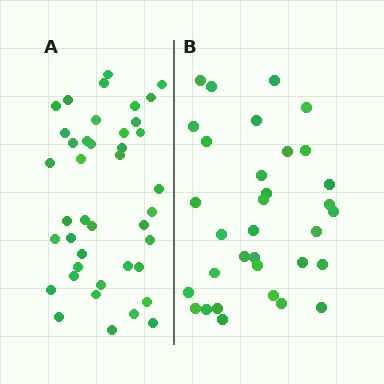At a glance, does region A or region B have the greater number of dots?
Region A (the left region) has more dots.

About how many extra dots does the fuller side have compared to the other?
Region A has roughly 8 or so more dots than region B.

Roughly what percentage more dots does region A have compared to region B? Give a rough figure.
About 25% more.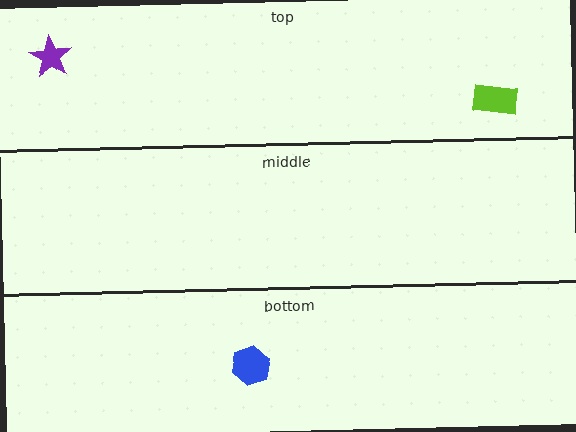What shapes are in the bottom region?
The blue hexagon.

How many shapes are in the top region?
2.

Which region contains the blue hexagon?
The bottom region.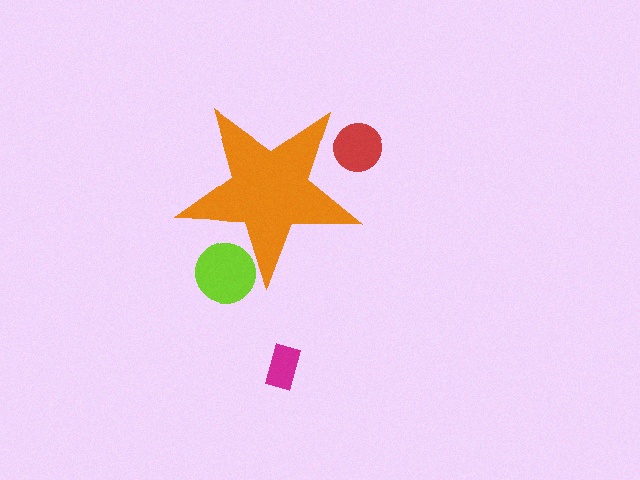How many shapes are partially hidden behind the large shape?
2 shapes are partially hidden.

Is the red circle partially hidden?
Yes, the red circle is partially hidden behind the orange star.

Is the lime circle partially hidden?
Yes, the lime circle is partially hidden behind the orange star.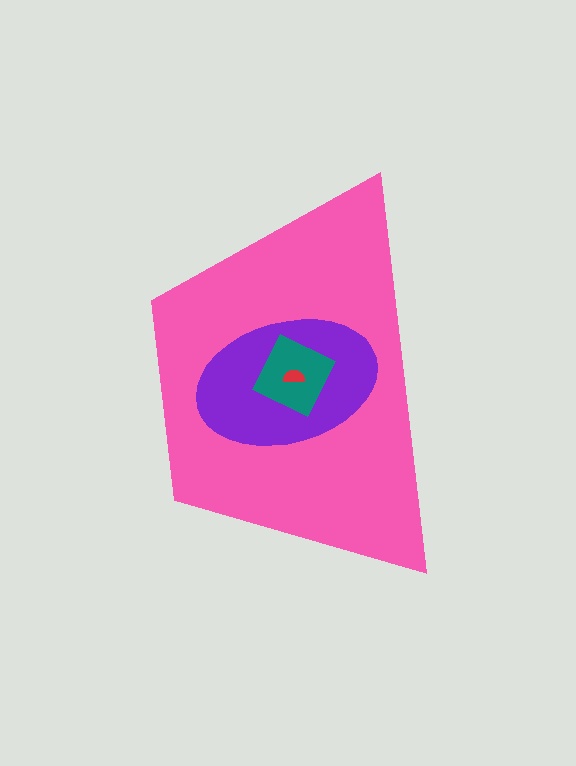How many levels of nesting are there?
4.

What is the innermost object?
The red semicircle.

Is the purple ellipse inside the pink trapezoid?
Yes.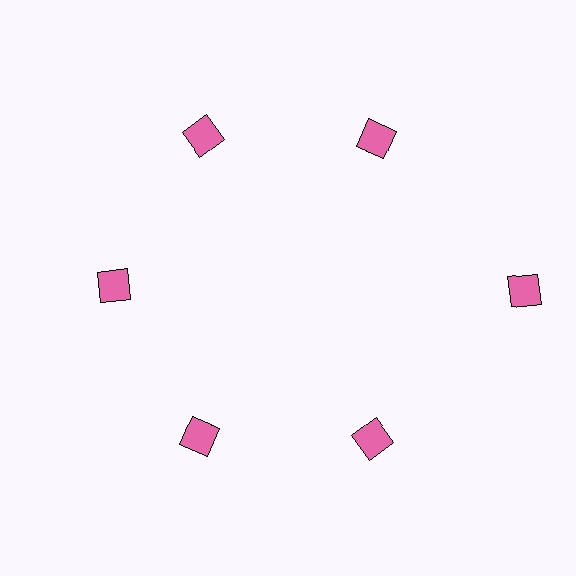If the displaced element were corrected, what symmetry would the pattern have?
It would have 6-fold rotational symmetry — the pattern would map onto itself every 60 degrees.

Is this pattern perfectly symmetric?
No. The 6 pink diamonds are arranged in a ring, but one element near the 3 o'clock position is pushed outward from the center, breaking the 6-fold rotational symmetry.